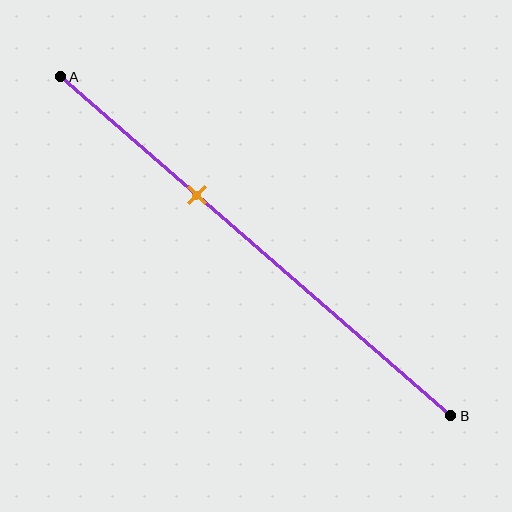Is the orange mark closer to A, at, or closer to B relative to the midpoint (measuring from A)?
The orange mark is closer to point A than the midpoint of segment AB.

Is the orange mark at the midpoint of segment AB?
No, the mark is at about 35% from A, not at the 50% midpoint.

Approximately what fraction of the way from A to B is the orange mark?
The orange mark is approximately 35% of the way from A to B.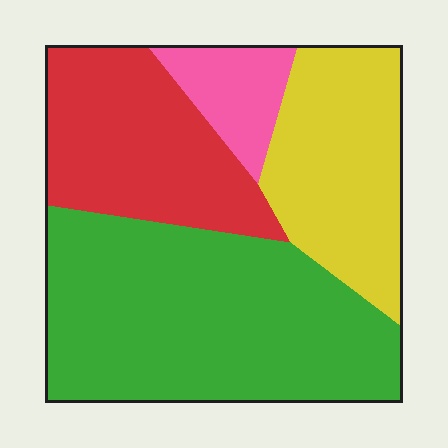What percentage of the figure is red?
Red covers around 25% of the figure.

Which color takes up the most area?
Green, at roughly 45%.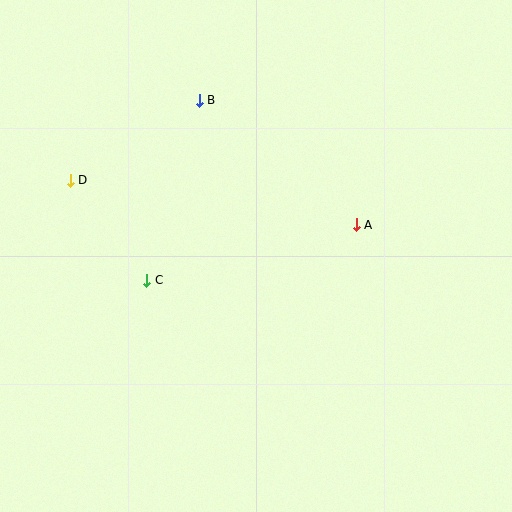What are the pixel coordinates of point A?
Point A is at (356, 225).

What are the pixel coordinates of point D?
Point D is at (70, 180).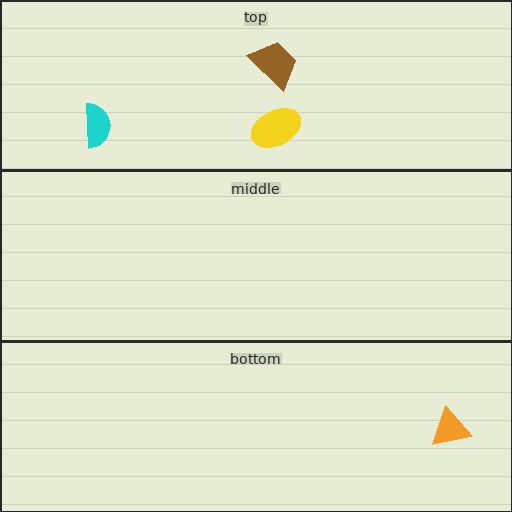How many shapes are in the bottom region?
1.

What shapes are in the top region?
The brown trapezoid, the yellow ellipse, the cyan semicircle.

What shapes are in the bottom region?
The orange triangle.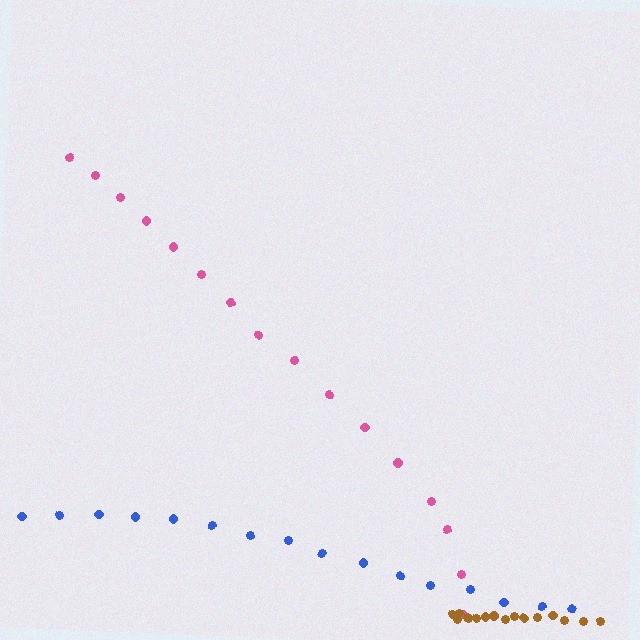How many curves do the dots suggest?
There are 3 distinct paths.